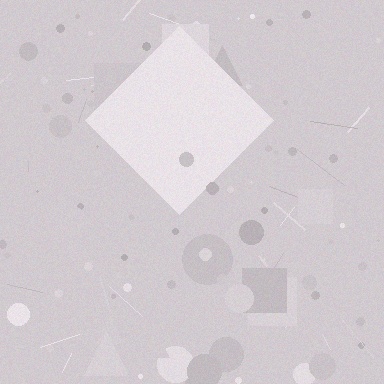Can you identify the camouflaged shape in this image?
The camouflaged shape is a diamond.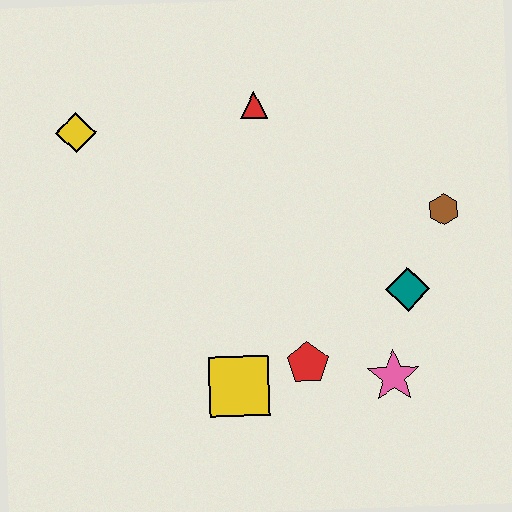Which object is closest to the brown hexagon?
The teal diamond is closest to the brown hexagon.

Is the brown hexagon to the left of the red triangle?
No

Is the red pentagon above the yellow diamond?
No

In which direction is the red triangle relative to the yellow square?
The red triangle is above the yellow square.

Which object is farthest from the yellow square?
The yellow diamond is farthest from the yellow square.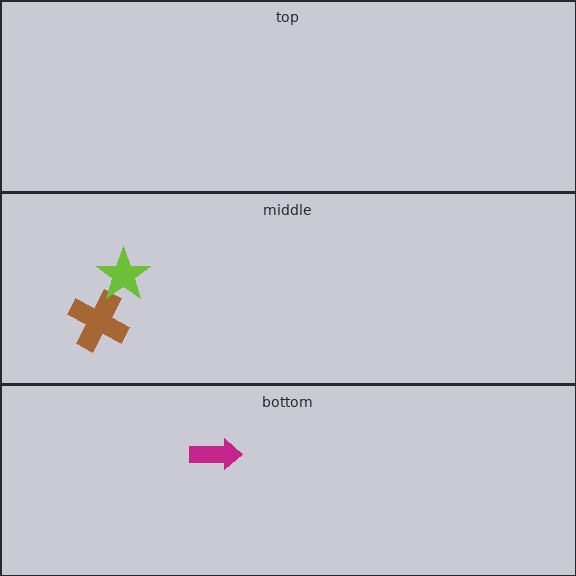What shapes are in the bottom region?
The magenta arrow.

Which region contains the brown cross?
The middle region.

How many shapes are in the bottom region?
1.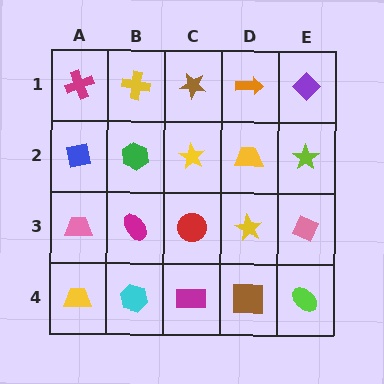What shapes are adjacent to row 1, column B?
A green hexagon (row 2, column B), a magenta cross (row 1, column A), a brown star (row 1, column C).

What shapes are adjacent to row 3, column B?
A green hexagon (row 2, column B), a cyan hexagon (row 4, column B), a pink trapezoid (row 3, column A), a red circle (row 3, column C).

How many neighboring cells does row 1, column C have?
3.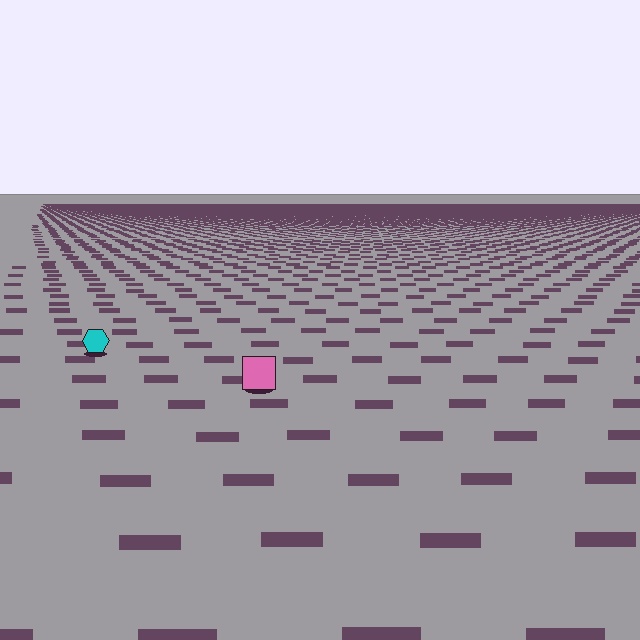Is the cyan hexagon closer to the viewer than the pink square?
No. The pink square is closer — you can tell from the texture gradient: the ground texture is coarser near it.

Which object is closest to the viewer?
The pink square is closest. The texture marks near it are larger and more spread out.